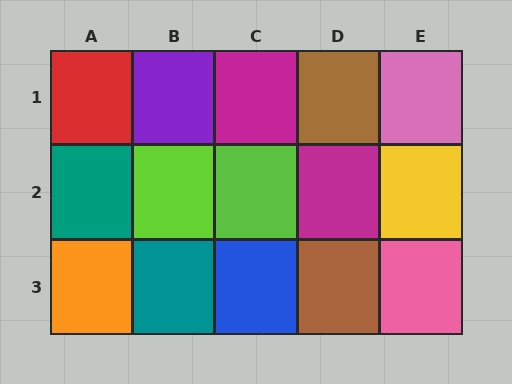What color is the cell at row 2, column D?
Magenta.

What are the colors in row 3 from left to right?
Orange, teal, blue, brown, pink.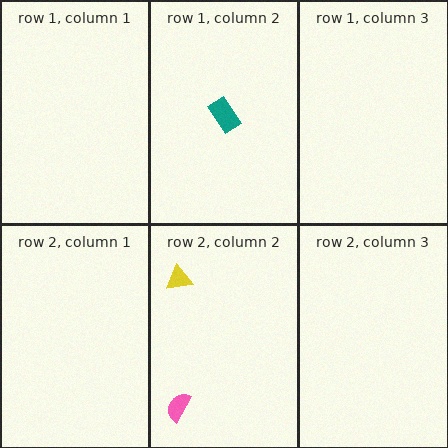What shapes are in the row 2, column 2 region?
The yellow triangle, the pink semicircle.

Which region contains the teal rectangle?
The row 1, column 2 region.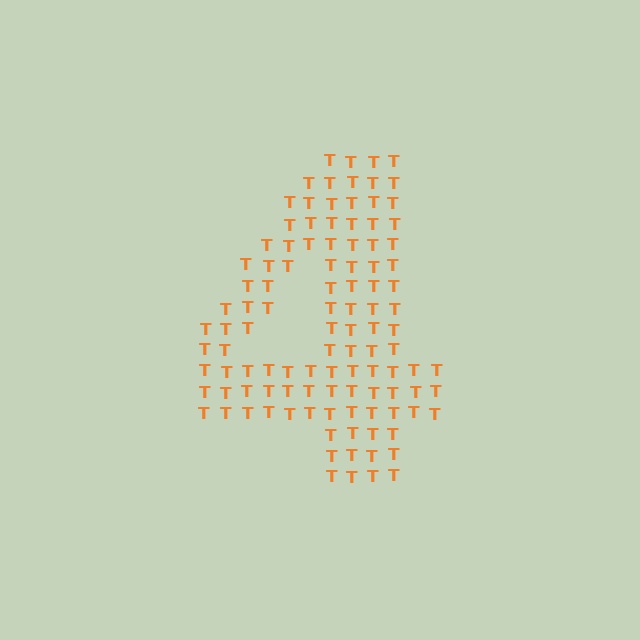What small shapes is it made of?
It is made of small letter T's.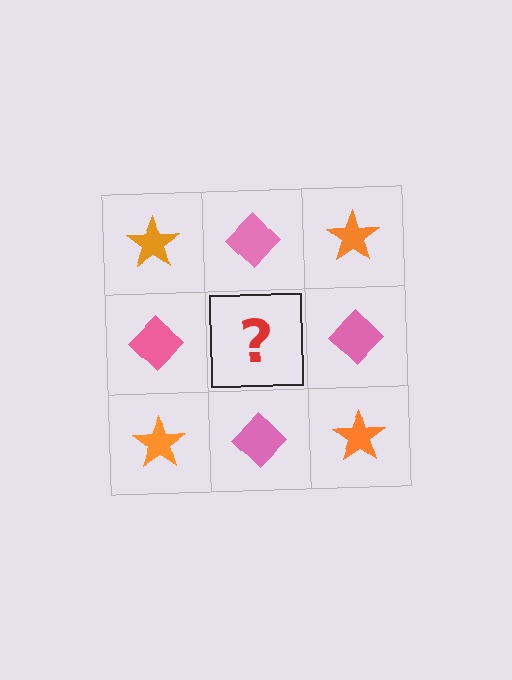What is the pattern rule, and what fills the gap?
The rule is that it alternates orange star and pink diamond in a checkerboard pattern. The gap should be filled with an orange star.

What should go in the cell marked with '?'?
The missing cell should contain an orange star.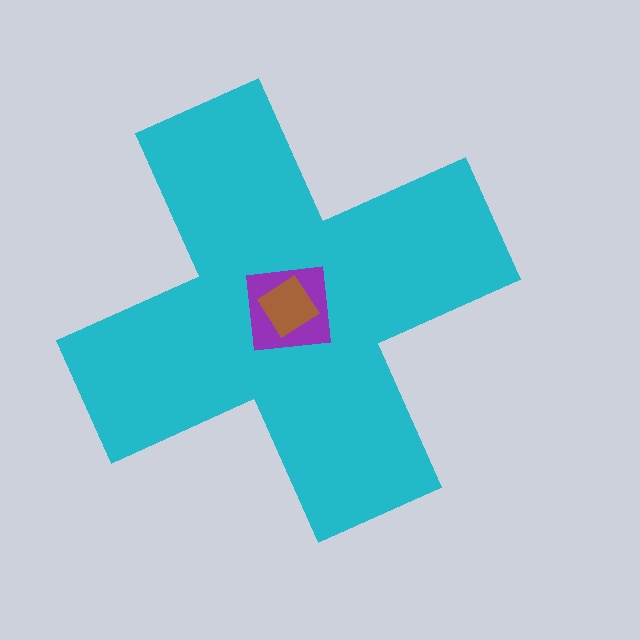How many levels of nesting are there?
3.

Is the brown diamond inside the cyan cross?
Yes.